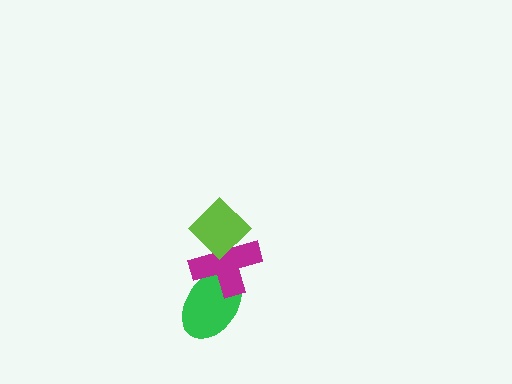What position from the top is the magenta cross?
The magenta cross is 2nd from the top.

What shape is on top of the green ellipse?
The magenta cross is on top of the green ellipse.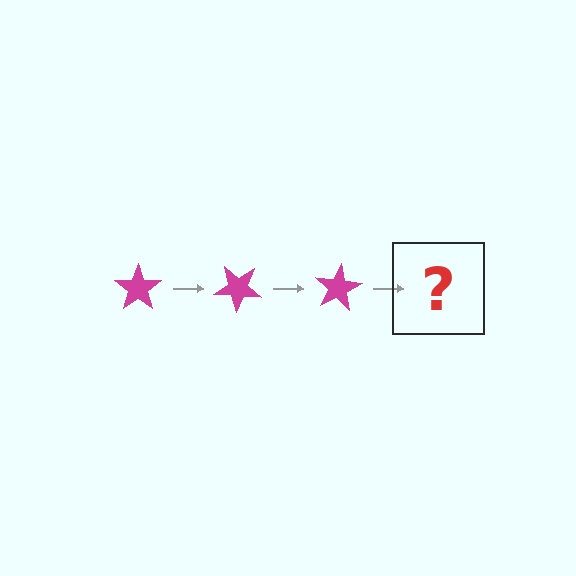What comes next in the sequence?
The next element should be a magenta star rotated 120 degrees.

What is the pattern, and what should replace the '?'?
The pattern is that the star rotates 40 degrees each step. The '?' should be a magenta star rotated 120 degrees.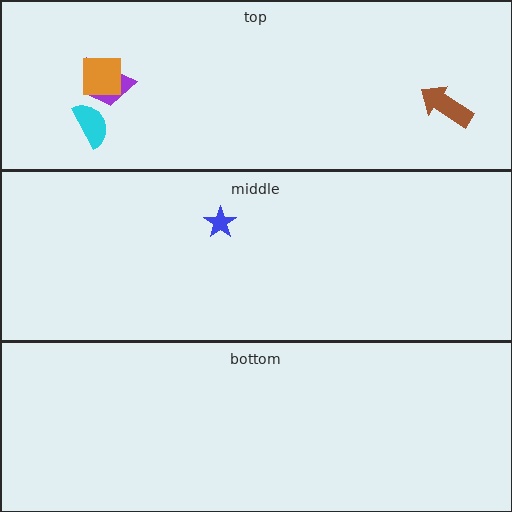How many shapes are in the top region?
4.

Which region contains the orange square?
The top region.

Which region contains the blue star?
The middle region.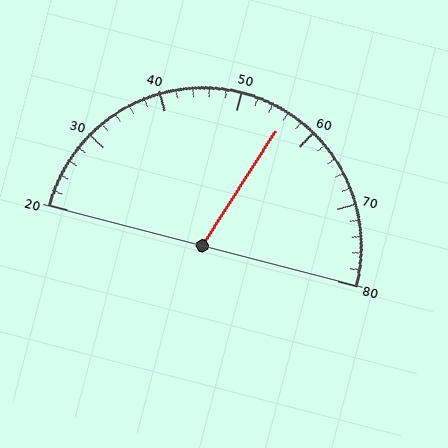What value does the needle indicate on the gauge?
The needle indicates approximately 56.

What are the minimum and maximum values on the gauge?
The gauge ranges from 20 to 80.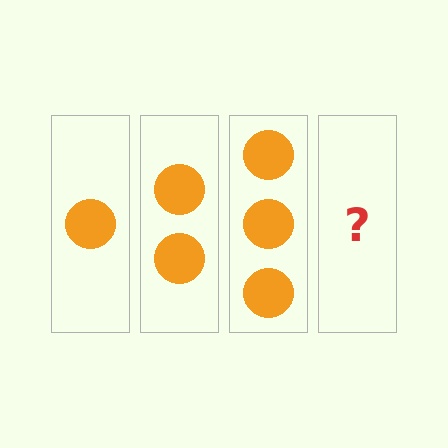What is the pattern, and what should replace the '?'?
The pattern is that each step adds one more circle. The '?' should be 4 circles.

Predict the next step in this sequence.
The next step is 4 circles.